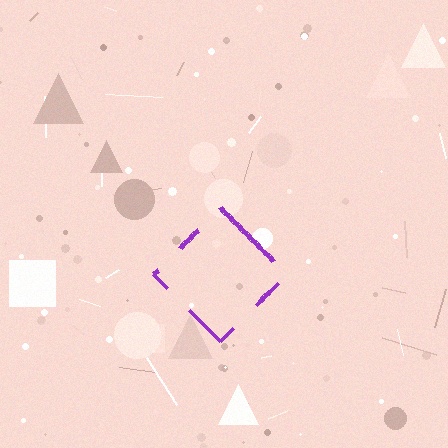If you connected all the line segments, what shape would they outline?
They would outline a diamond.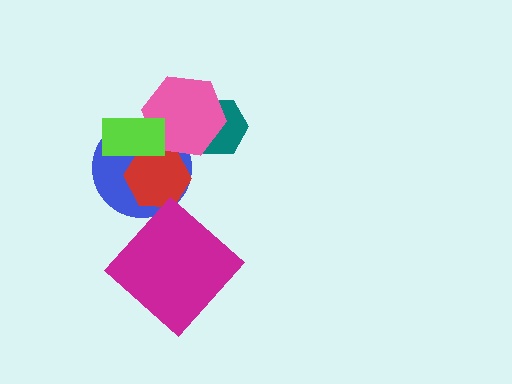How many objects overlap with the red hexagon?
3 objects overlap with the red hexagon.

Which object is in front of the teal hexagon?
The pink hexagon is in front of the teal hexagon.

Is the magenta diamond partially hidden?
No, no other shape covers it.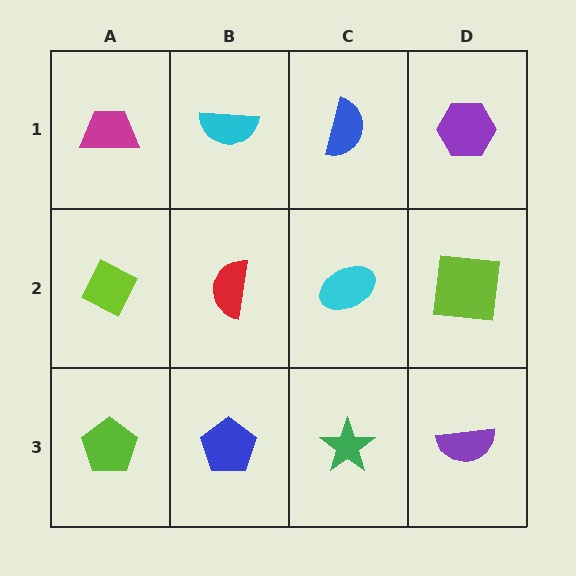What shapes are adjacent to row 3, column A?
A lime diamond (row 2, column A), a blue pentagon (row 3, column B).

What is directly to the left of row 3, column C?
A blue pentagon.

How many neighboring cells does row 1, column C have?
3.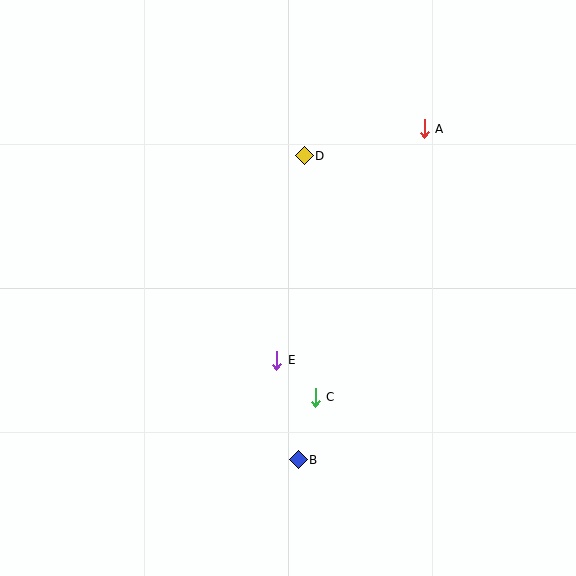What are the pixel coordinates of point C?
Point C is at (315, 397).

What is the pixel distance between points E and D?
The distance between E and D is 206 pixels.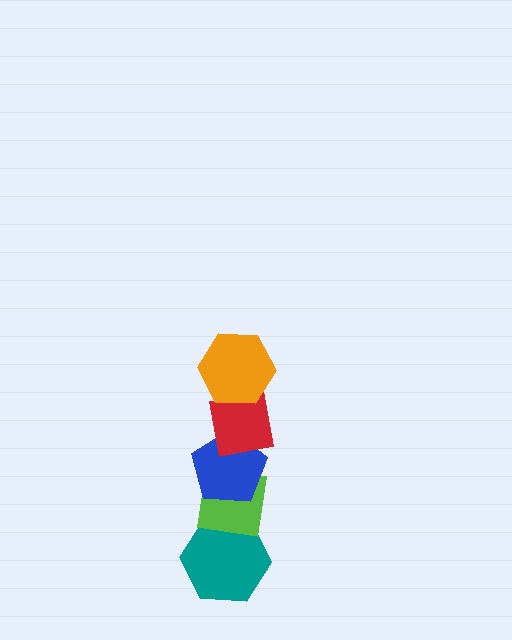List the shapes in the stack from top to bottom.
From top to bottom: the orange hexagon, the red square, the blue pentagon, the lime square, the teal hexagon.